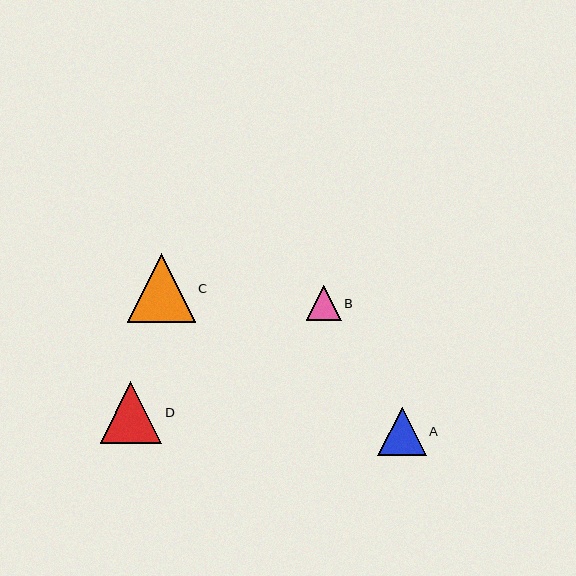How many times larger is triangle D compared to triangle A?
Triangle D is approximately 1.3 times the size of triangle A.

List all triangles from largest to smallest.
From largest to smallest: C, D, A, B.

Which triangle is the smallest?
Triangle B is the smallest with a size of approximately 35 pixels.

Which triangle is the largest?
Triangle C is the largest with a size of approximately 68 pixels.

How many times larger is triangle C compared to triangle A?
Triangle C is approximately 1.4 times the size of triangle A.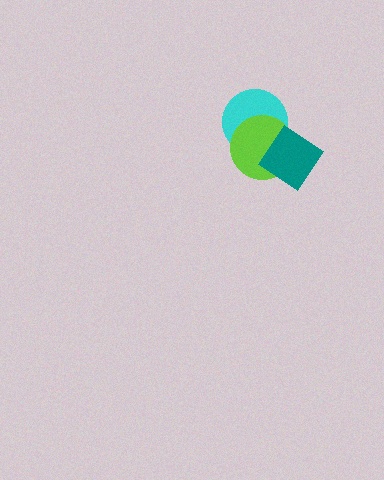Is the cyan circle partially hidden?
Yes, it is partially covered by another shape.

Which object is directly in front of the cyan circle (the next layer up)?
The lime circle is directly in front of the cyan circle.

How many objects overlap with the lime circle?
2 objects overlap with the lime circle.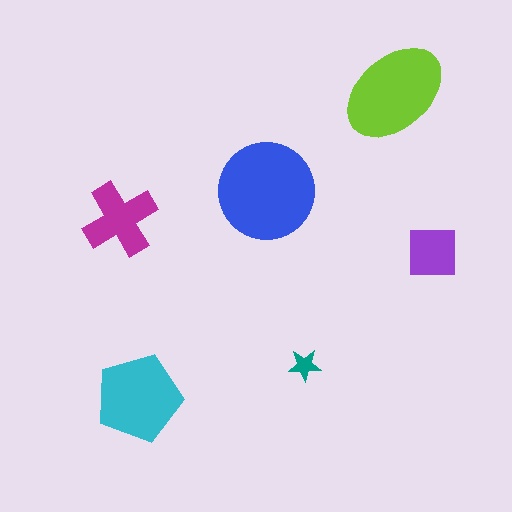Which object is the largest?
The blue circle.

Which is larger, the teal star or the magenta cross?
The magenta cross.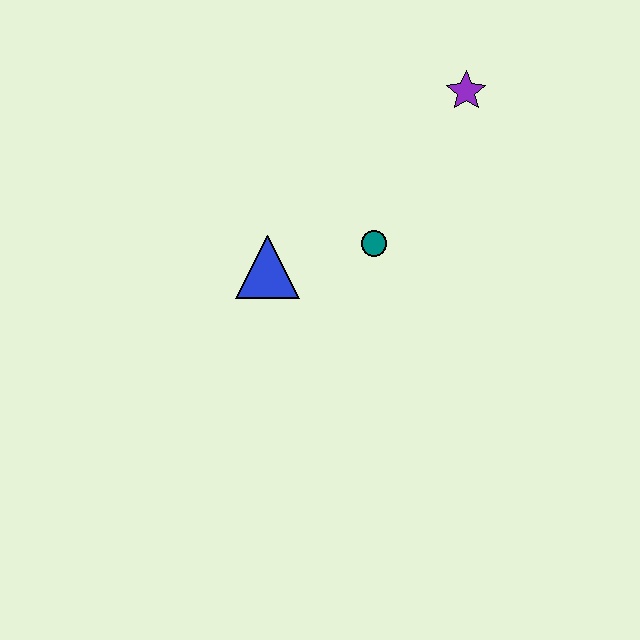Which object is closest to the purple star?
The teal circle is closest to the purple star.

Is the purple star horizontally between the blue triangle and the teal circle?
No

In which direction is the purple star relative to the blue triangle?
The purple star is to the right of the blue triangle.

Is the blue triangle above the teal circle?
No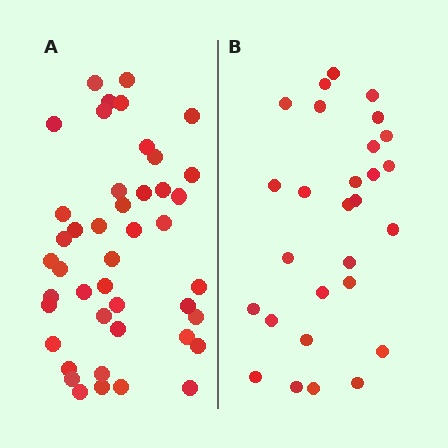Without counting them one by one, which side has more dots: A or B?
Region A (the left region) has more dots.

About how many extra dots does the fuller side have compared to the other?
Region A has approximately 15 more dots than region B.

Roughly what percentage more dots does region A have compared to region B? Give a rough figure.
About 55% more.